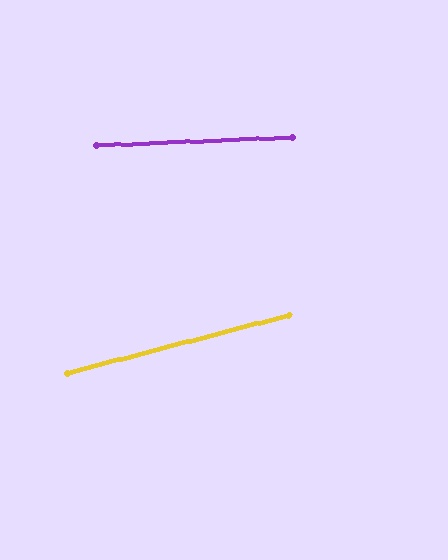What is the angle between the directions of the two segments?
Approximately 12 degrees.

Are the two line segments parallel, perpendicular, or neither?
Neither parallel nor perpendicular — they differ by about 12°.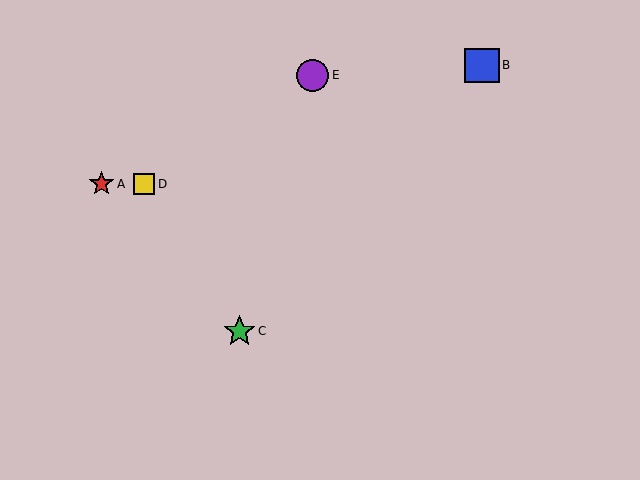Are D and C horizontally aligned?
No, D is at y≈184 and C is at y≈331.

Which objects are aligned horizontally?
Objects A, D are aligned horizontally.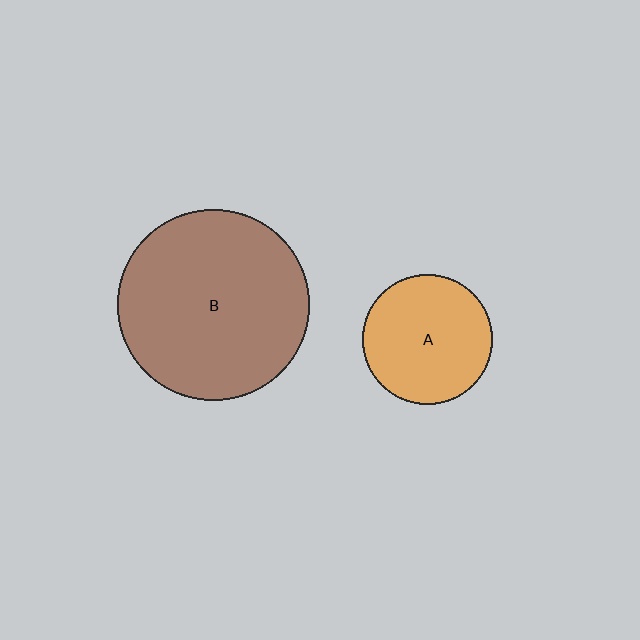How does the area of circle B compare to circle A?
Approximately 2.2 times.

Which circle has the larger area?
Circle B (brown).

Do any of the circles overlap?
No, none of the circles overlap.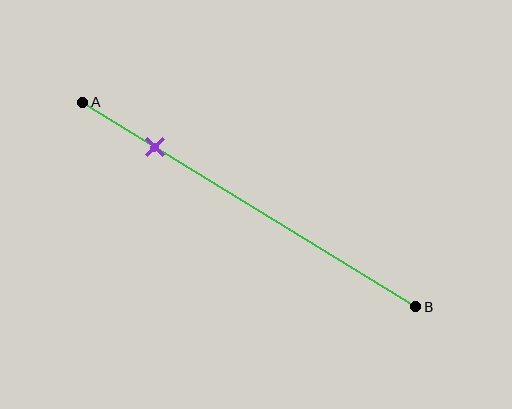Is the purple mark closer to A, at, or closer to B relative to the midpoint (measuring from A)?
The purple mark is closer to point A than the midpoint of segment AB.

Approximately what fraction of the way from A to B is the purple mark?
The purple mark is approximately 20% of the way from A to B.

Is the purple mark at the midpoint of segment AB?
No, the mark is at about 20% from A, not at the 50% midpoint.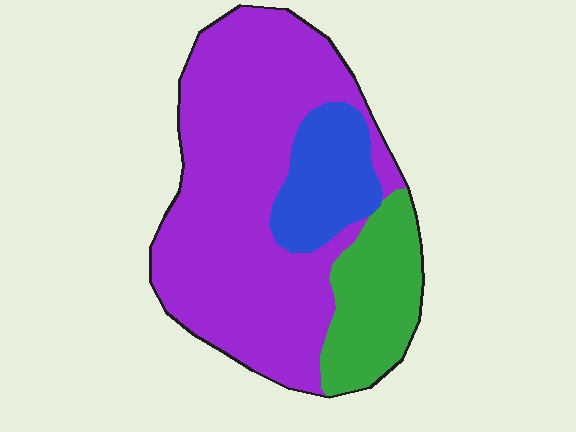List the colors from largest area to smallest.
From largest to smallest: purple, green, blue.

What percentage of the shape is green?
Green covers around 20% of the shape.